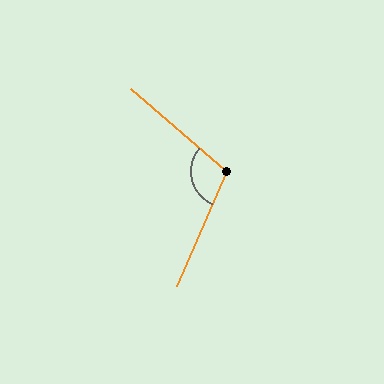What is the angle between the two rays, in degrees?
Approximately 108 degrees.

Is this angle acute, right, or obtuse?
It is obtuse.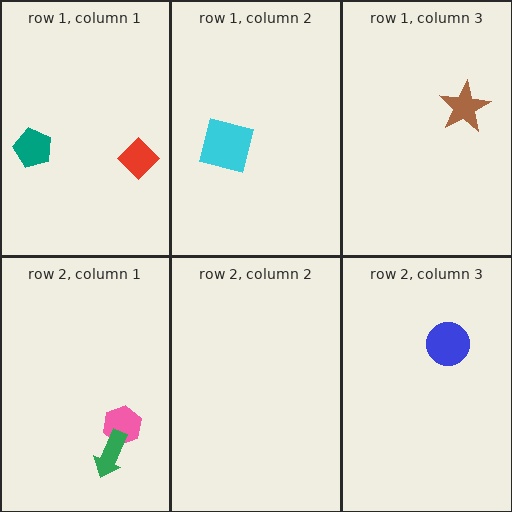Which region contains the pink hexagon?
The row 2, column 1 region.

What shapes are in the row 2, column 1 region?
The pink hexagon, the green arrow.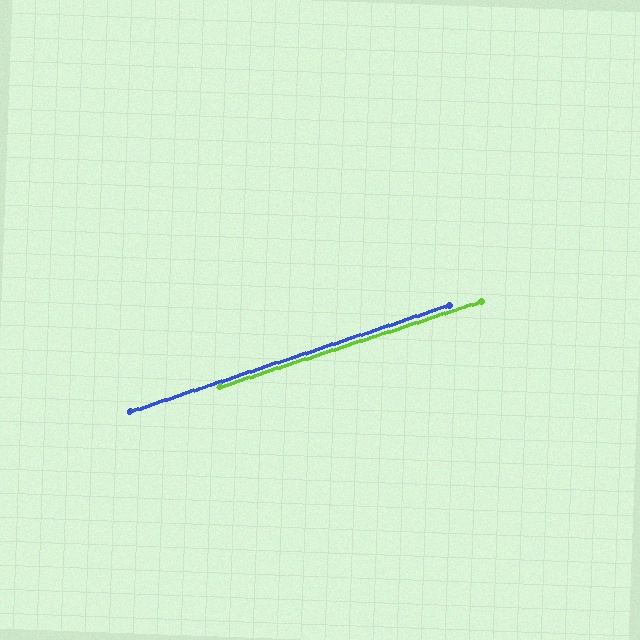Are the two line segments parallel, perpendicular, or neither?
Parallel — their directions differ by only 0.3°.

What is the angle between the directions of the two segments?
Approximately 0 degrees.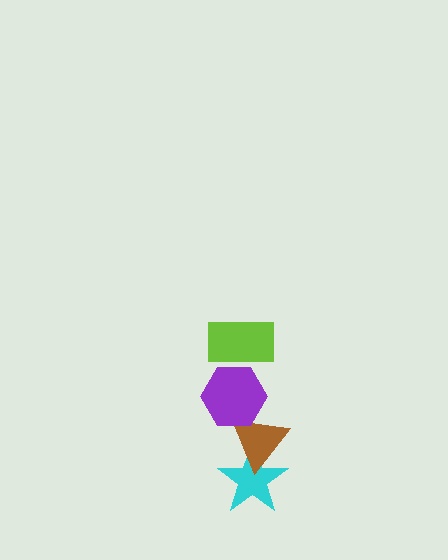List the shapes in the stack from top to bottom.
From top to bottom: the lime rectangle, the purple hexagon, the brown triangle, the cyan star.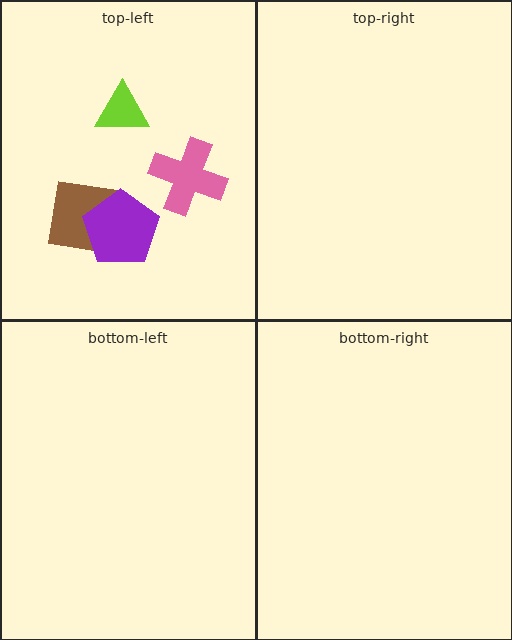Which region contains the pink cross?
The top-left region.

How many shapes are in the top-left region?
4.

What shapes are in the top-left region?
The brown square, the lime triangle, the pink cross, the purple pentagon.